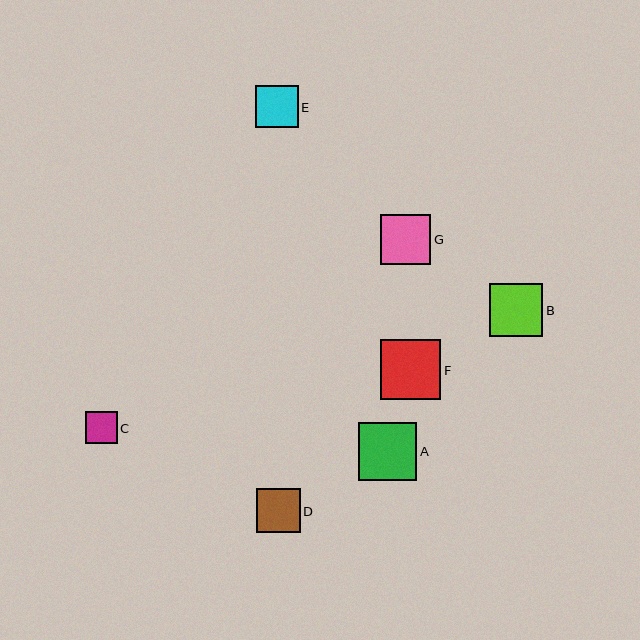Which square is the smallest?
Square C is the smallest with a size of approximately 32 pixels.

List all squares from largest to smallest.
From largest to smallest: F, A, B, G, D, E, C.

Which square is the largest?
Square F is the largest with a size of approximately 60 pixels.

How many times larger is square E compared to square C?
Square E is approximately 1.3 times the size of square C.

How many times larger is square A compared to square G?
Square A is approximately 1.2 times the size of square G.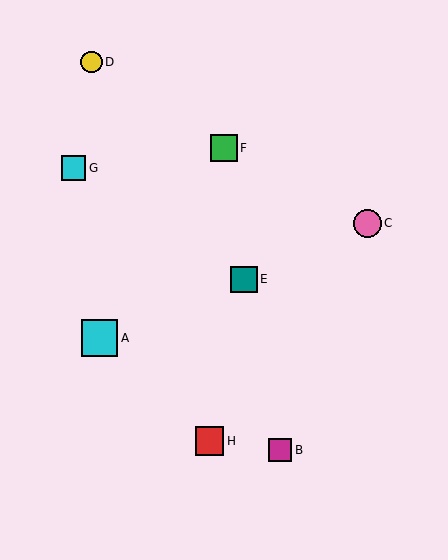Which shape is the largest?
The cyan square (labeled A) is the largest.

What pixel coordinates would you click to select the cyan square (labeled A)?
Click at (100, 338) to select the cyan square A.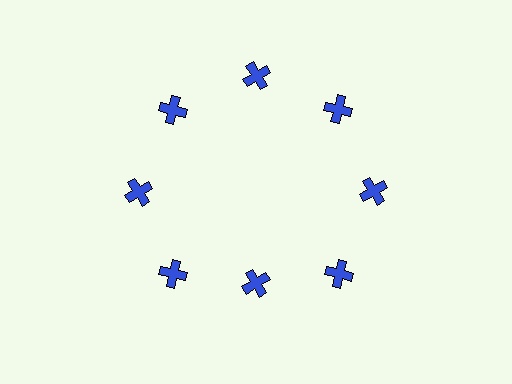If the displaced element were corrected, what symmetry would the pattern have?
It would have 8-fold rotational symmetry — the pattern would map onto itself every 45 degrees.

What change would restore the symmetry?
The symmetry would be restored by moving it outward, back onto the ring so that all 8 crosses sit at equal angles and equal distance from the center.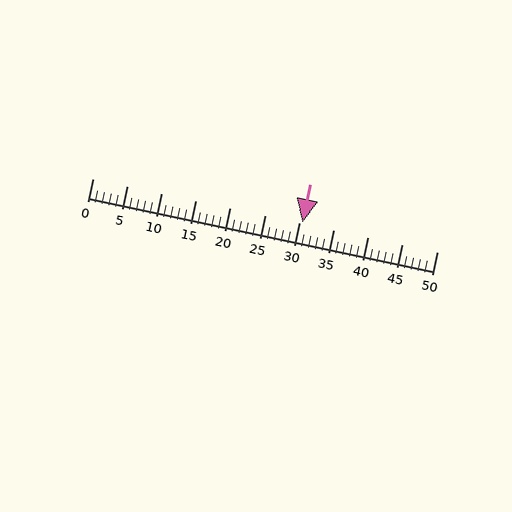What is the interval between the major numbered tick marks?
The major tick marks are spaced 5 units apart.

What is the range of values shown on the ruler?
The ruler shows values from 0 to 50.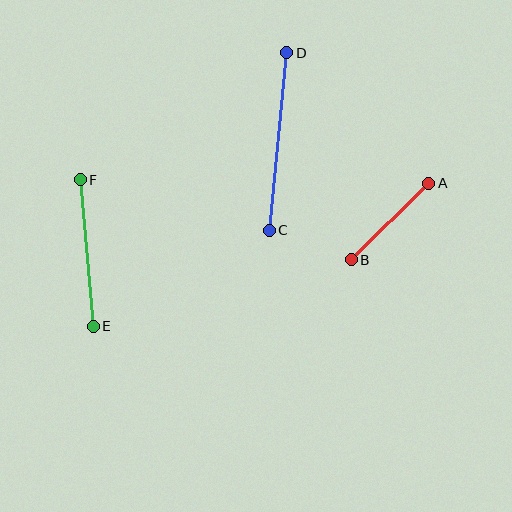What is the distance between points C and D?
The distance is approximately 178 pixels.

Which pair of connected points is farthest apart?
Points C and D are farthest apart.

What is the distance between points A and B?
The distance is approximately 109 pixels.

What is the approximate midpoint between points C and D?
The midpoint is at approximately (278, 142) pixels.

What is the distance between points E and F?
The distance is approximately 147 pixels.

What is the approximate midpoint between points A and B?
The midpoint is at approximately (390, 221) pixels.